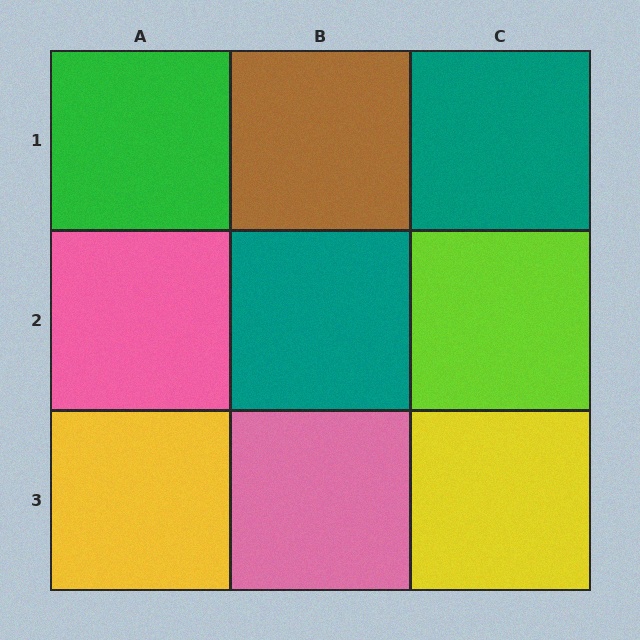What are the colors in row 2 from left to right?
Pink, teal, lime.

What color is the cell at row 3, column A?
Yellow.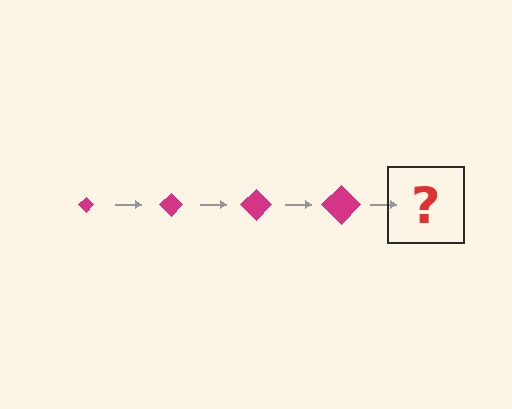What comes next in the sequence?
The next element should be a magenta diamond, larger than the previous one.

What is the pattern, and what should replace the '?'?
The pattern is that the diamond gets progressively larger each step. The '?' should be a magenta diamond, larger than the previous one.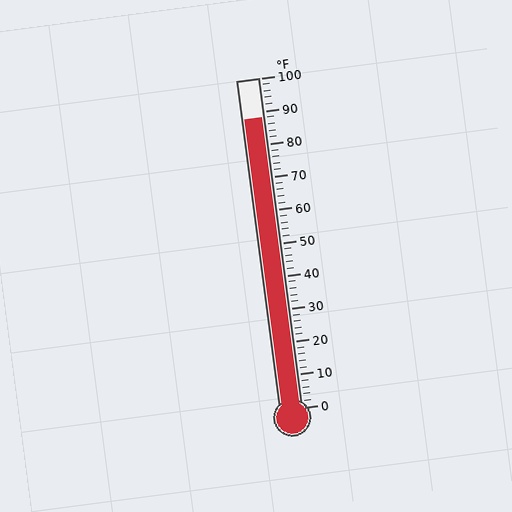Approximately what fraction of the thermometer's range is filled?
The thermometer is filled to approximately 90% of its range.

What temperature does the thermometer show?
The thermometer shows approximately 88°F.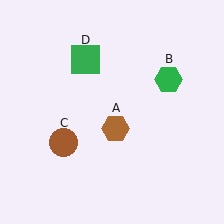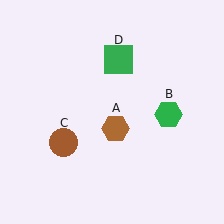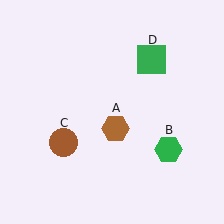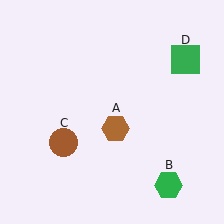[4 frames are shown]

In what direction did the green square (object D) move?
The green square (object D) moved right.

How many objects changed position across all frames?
2 objects changed position: green hexagon (object B), green square (object D).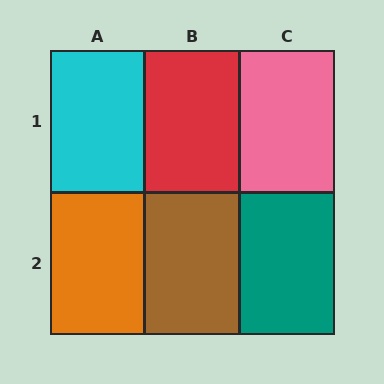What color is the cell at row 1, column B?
Red.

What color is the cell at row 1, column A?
Cyan.